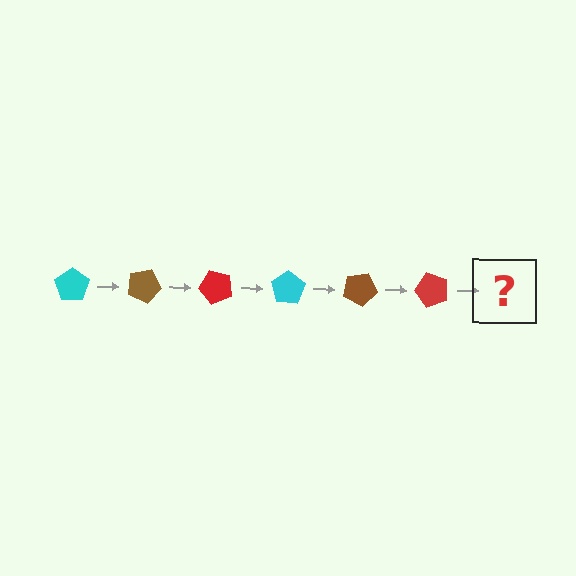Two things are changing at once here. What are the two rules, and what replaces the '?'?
The two rules are that it rotates 25 degrees each step and the color cycles through cyan, brown, and red. The '?' should be a cyan pentagon, rotated 150 degrees from the start.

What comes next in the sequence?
The next element should be a cyan pentagon, rotated 150 degrees from the start.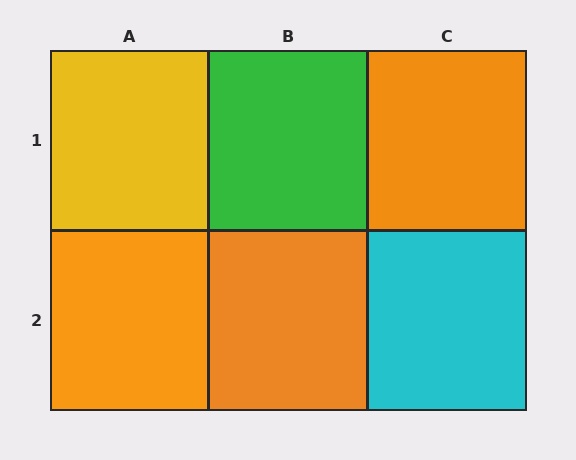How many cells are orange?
3 cells are orange.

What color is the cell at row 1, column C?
Orange.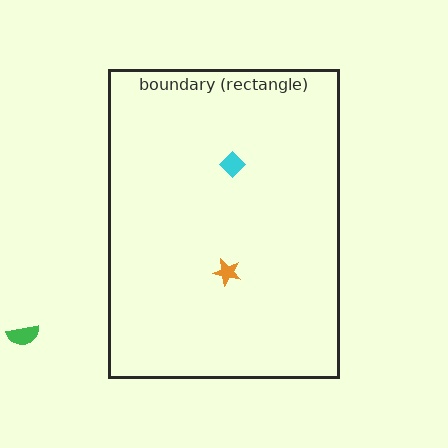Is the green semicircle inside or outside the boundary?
Outside.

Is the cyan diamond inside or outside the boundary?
Inside.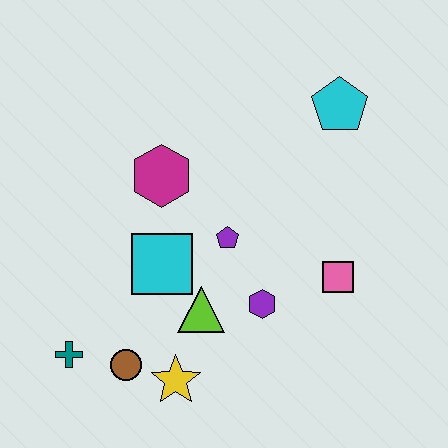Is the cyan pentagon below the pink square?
No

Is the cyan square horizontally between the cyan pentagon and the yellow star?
No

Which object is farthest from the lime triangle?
The cyan pentagon is farthest from the lime triangle.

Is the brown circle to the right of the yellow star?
No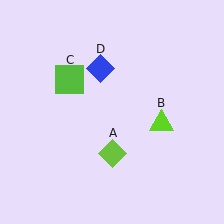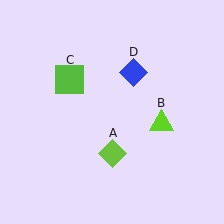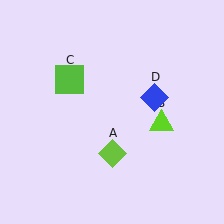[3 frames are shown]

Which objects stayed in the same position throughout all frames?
Lime diamond (object A) and lime triangle (object B) and lime square (object C) remained stationary.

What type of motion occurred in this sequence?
The blue diamond (object D) rotated clockwise around the center of the scene.